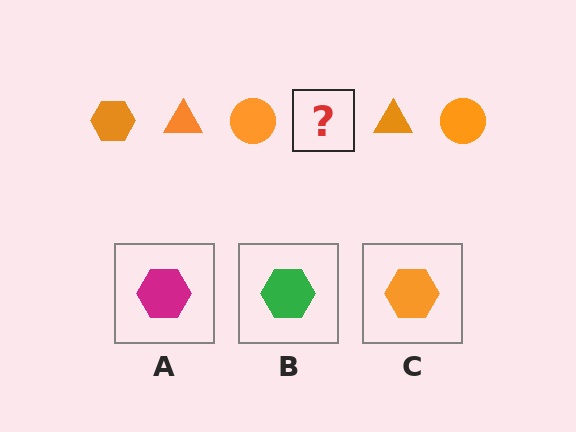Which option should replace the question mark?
Option C.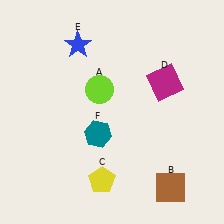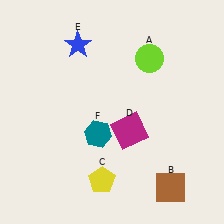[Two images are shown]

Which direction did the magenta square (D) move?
The magenta square (D) moved down.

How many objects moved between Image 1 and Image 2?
2 objects moved between the two images.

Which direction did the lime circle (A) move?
The lime circle (A) moved right.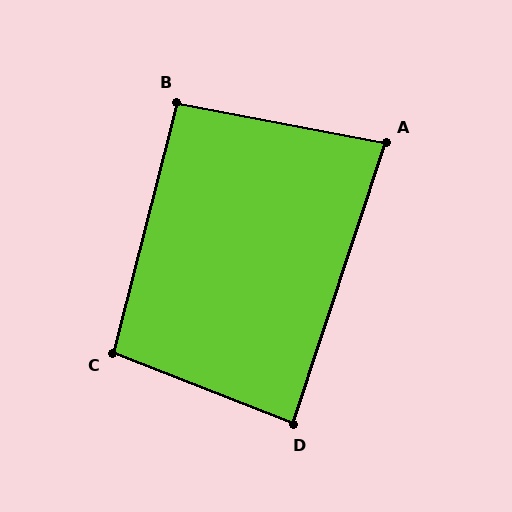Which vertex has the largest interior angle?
C, at approximately 97 degrees.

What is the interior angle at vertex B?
Approximately 94 degrees (approximately right).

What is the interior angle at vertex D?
Approximately 86 degrees (approximately right).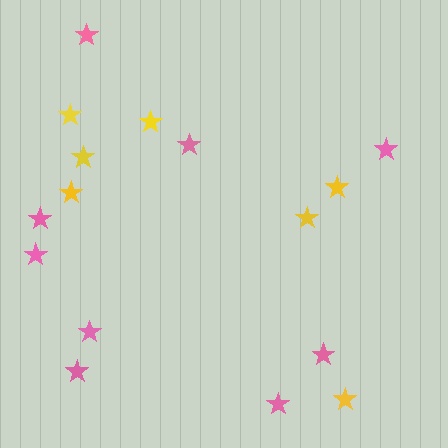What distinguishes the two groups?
There are 2 groups: one group of pink stars (9) and one group of yellow stars (7).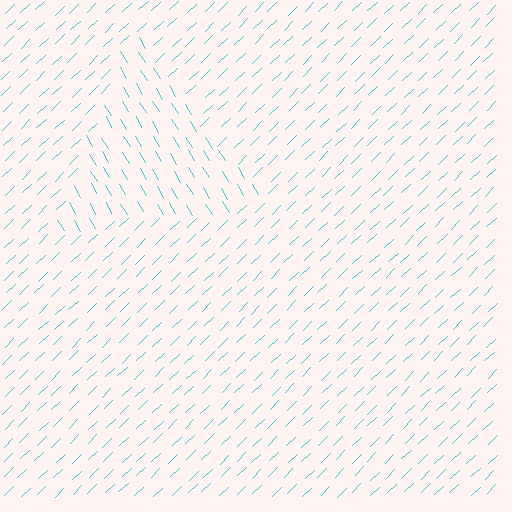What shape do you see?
I see a triangle.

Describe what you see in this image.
The image is filled with small cyan line segments. A triangle region in the image has lines oriented differently from the surrounding lines, creating a visible texture boundary.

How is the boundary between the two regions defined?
The boundary is defined purely by a change in line orientation (approximately 77 degrees difference). All lines are the same color and thickness.